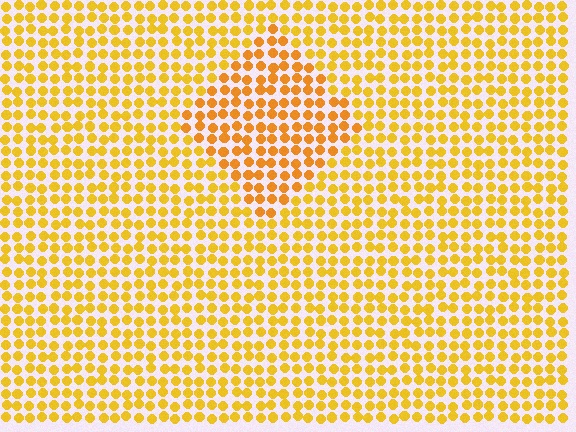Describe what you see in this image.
The image is filled with small yellow elements in a uniform arrangement. A diamond-shaped region is visible where the elements are tinted to a slightly different hue, forming a subtle color boundary.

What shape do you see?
I see a diamond.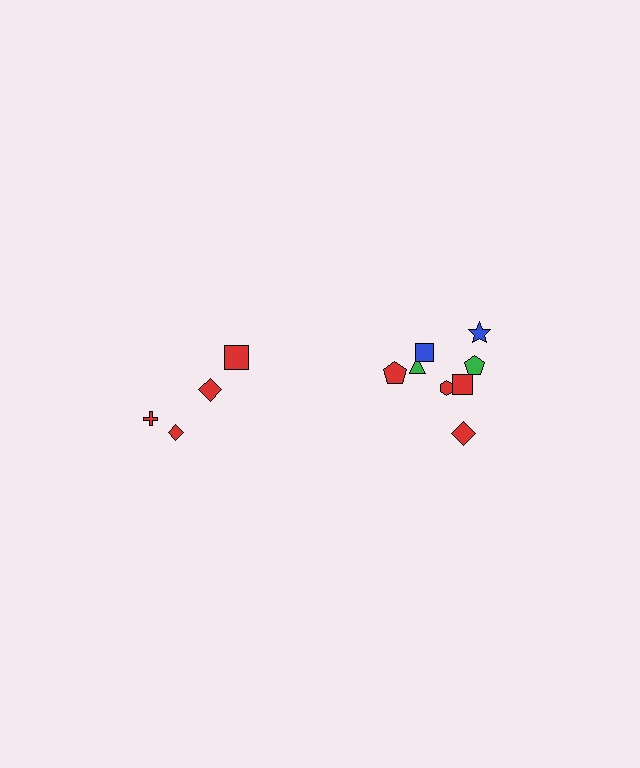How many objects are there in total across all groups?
There are 12 objects.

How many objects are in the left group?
There are 4 objects.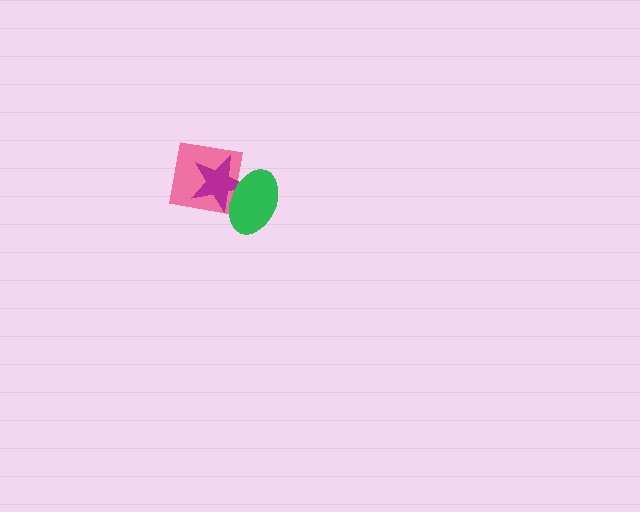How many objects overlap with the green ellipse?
2 objects overlap with the green ellipse.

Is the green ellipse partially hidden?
No, no other shape covers it.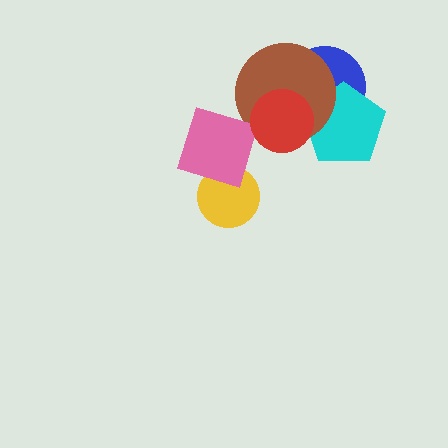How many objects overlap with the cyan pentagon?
3 objects overlap with the cyan pentagon.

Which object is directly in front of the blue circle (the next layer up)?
The cyan pentagon is directly in front of the blue circle.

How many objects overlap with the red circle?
3 objects overlap with the red circle.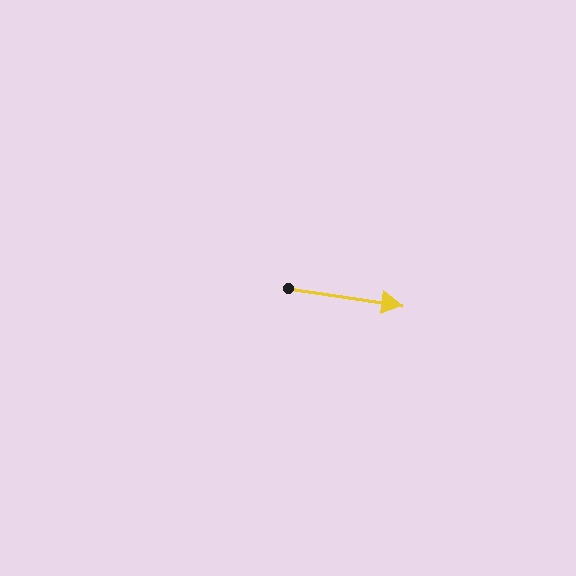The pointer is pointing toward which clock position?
Roughly 3 o'clock.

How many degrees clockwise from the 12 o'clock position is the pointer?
Approximately 99 degrees.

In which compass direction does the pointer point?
East.